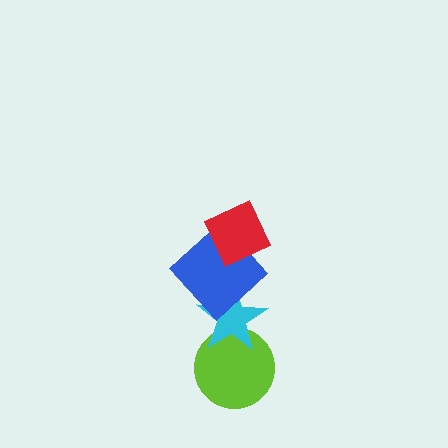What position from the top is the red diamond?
The red diamond is 1st from the top.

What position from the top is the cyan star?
The cyan star is 3rd from the top.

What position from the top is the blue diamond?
The blue diamond is 2nd from the top.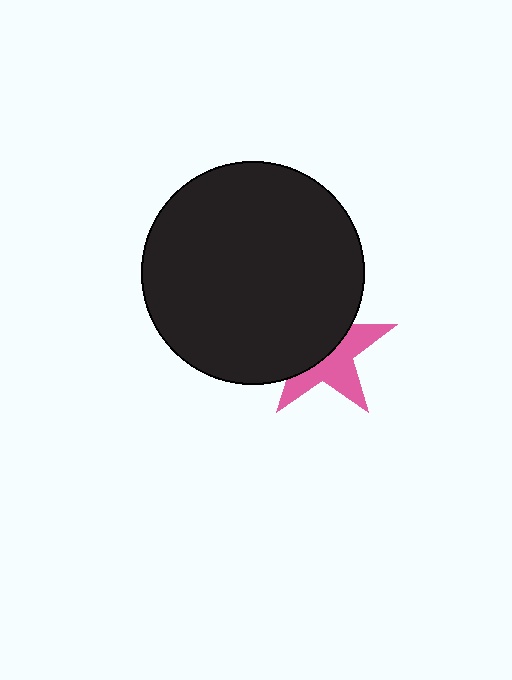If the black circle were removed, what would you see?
You would see the complete pink star.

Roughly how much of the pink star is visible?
About half of it is visible (roughly 47%).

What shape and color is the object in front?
The object in front is a black circle.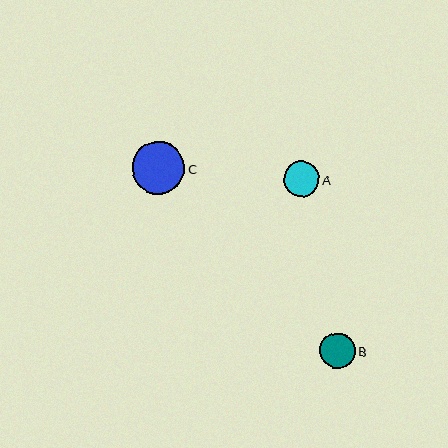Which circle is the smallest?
Circle B is the smallest with a size of approximately 36 pixels.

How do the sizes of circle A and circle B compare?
Circle A and circle B are approximately the same size.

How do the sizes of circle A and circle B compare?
Circle A and circle B are approximately the same size.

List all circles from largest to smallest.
From largest to smallest: C, A, B.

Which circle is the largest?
Circle C is the largest with a size of approximately 52 pixels.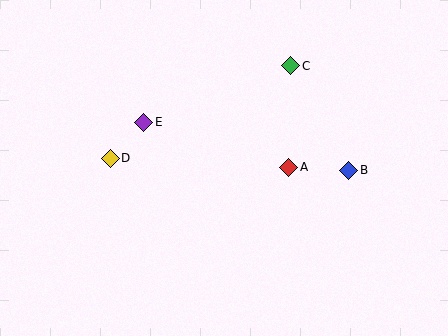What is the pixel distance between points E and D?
The distance between E and D is 49 pixels.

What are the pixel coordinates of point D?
Point D is at (110, 158).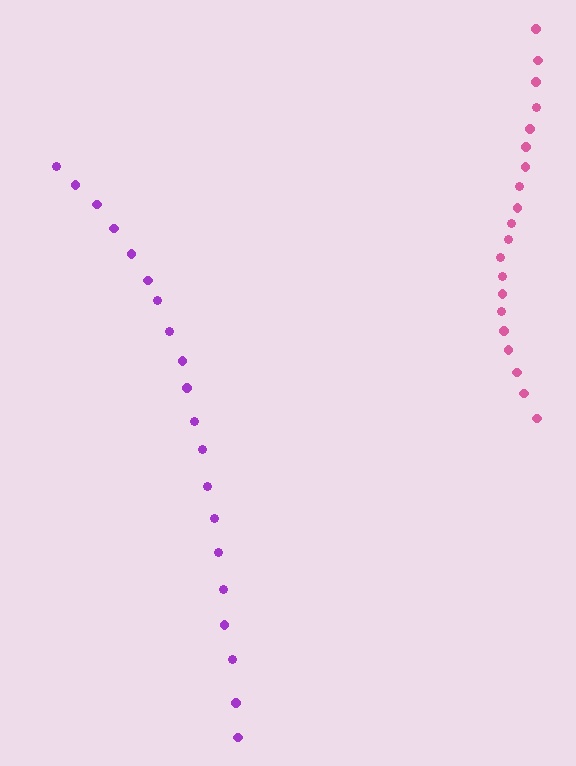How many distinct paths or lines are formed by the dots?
There are 2 distinct paths.